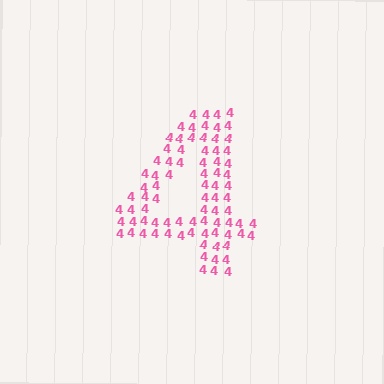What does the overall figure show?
The overall figure shows the digit 4.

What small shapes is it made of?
It is made of small digit 4's.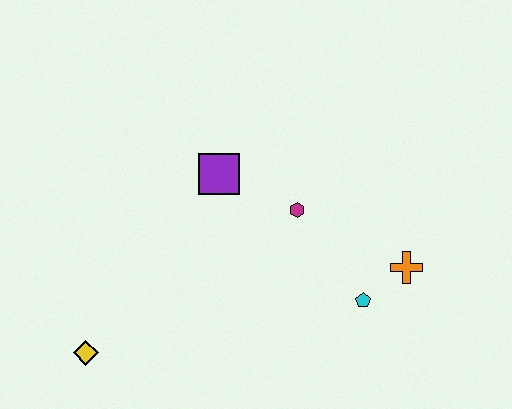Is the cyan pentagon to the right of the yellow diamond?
Yes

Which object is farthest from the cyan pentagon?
The yellow diamond is farthest from the cyan pentagon.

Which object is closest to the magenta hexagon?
The purple square is closest to the magenta hexagon.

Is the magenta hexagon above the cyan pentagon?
Yes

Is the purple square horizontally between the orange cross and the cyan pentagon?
No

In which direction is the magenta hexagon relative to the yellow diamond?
The magenta hexagon is to the right of the yellow diamond.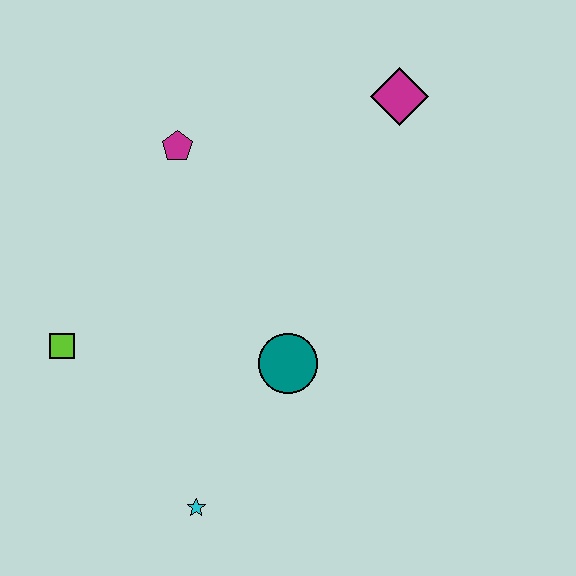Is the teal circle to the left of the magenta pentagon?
No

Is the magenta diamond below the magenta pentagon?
No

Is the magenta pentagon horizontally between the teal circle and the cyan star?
No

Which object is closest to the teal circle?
The cyan star is closest to the teal circle.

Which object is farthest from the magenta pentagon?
The cyan star is farthest from the magenta pentagon.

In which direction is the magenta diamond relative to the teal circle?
The magenta diamond is above the teal circle.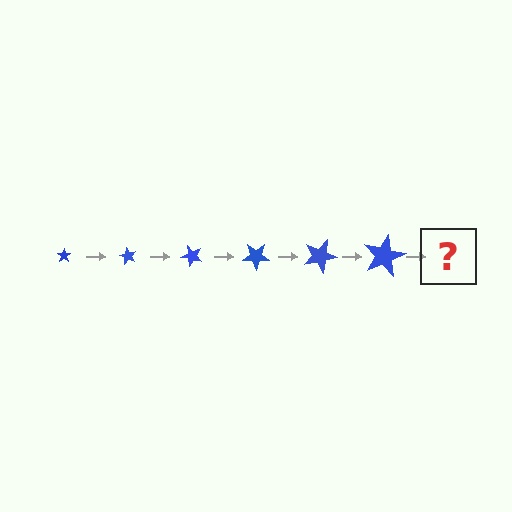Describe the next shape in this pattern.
It should be a star, larger than the previous one and rotated 360 degrees from the start.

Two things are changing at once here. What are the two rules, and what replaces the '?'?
The two rules are that the star grows larger each step and it rotates 60 degrees each step. The '?' should be a star, larger than the previous one and rotated 360 degrees from the start.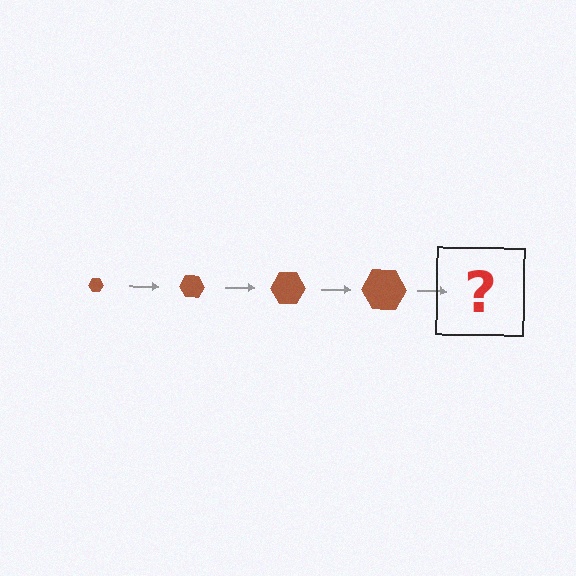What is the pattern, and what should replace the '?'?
The pattern is that the hexagon gets progressively larger each step. The '?' should be a brown hexagon, larger than the previous one.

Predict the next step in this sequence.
The next step is a brown hexagon, larger than the previous one.